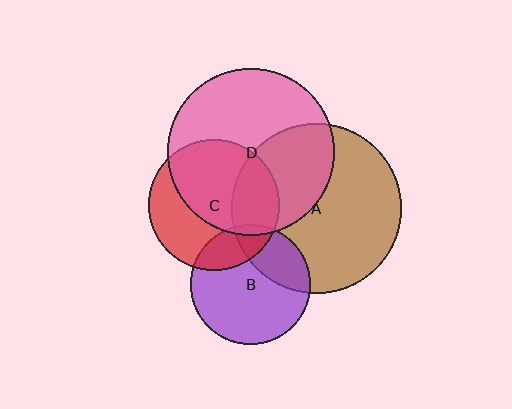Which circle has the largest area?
Circle A (brown).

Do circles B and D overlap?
Yes.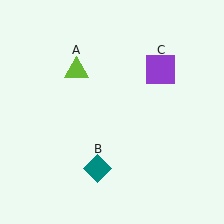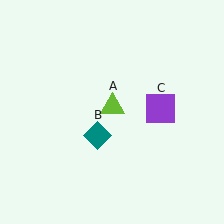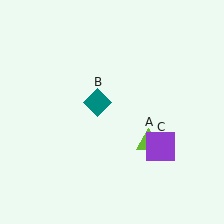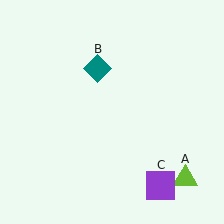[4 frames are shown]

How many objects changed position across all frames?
3 objects changed position: lime triangle (object A), teal diamond (object B), purple square (object C).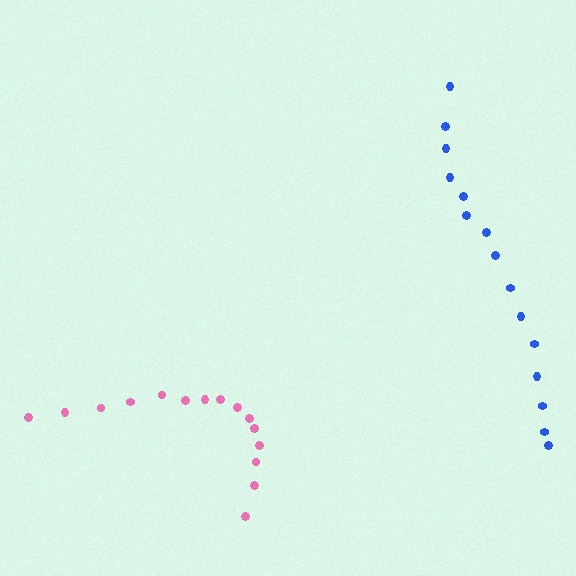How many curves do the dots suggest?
There are 2 distinct paths.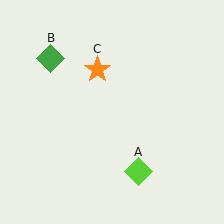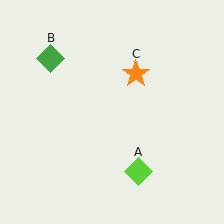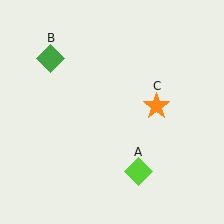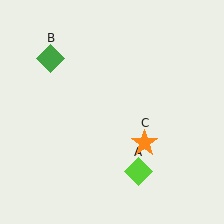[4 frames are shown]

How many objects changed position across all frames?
1 object changed position: orange star (object C).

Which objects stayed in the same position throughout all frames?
Lime diamond (object A) and green diamond (object B) remained stationary.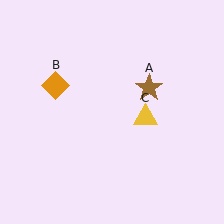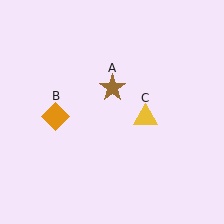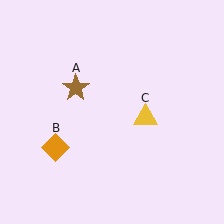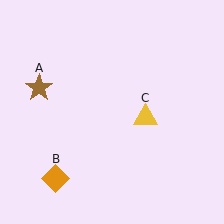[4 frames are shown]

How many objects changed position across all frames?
2 objects changed position: brown star (object A), orange diamond (object B).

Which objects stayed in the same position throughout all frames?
Yellow triangle (object C) remained stationary.